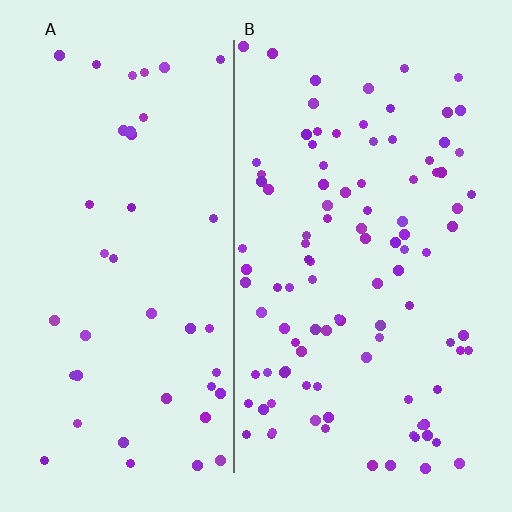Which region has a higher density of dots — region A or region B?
B (the right).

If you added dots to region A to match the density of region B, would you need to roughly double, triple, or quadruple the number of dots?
Approximately double.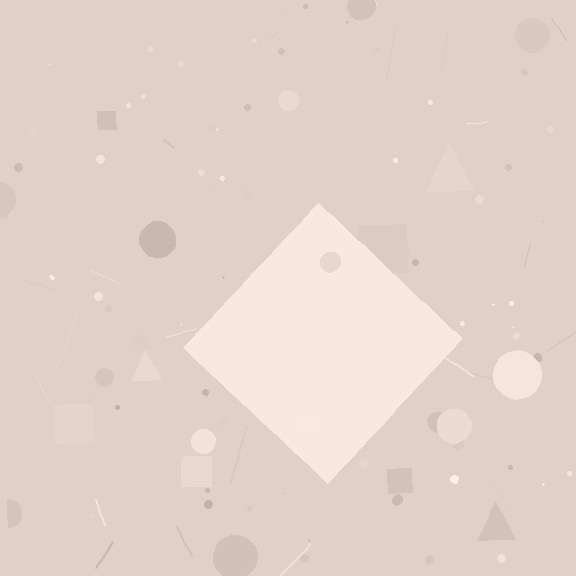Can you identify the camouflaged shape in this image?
The camouflaged shape is a diamond.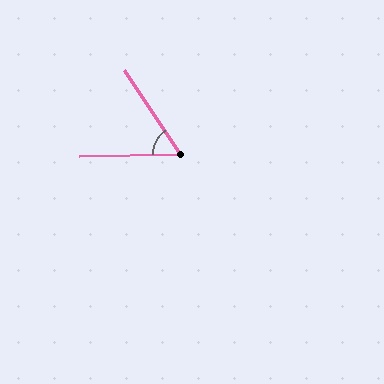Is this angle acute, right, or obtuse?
It is acute.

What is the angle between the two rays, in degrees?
Approximately 58 degrees.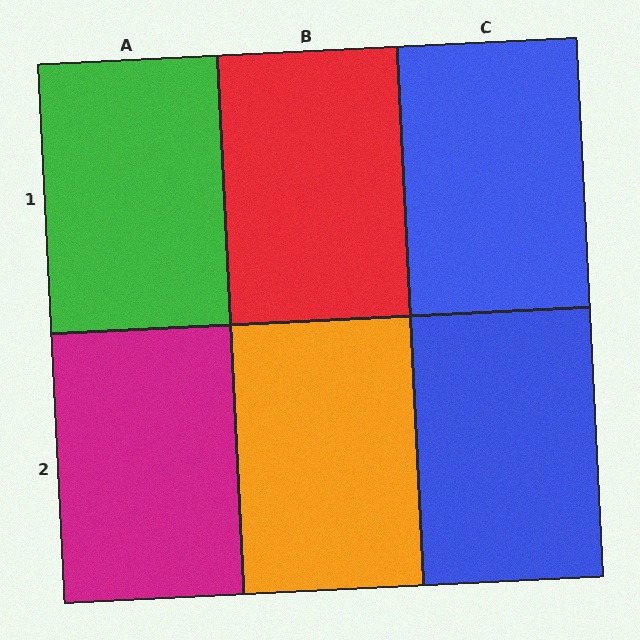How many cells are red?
1 cell is red.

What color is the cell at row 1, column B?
Red.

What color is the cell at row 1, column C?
Blue.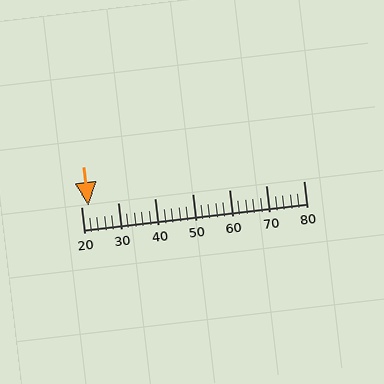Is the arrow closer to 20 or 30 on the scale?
The arrow is closer to 20.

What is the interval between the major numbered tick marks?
The major tick marks are spaced 10 units apart.